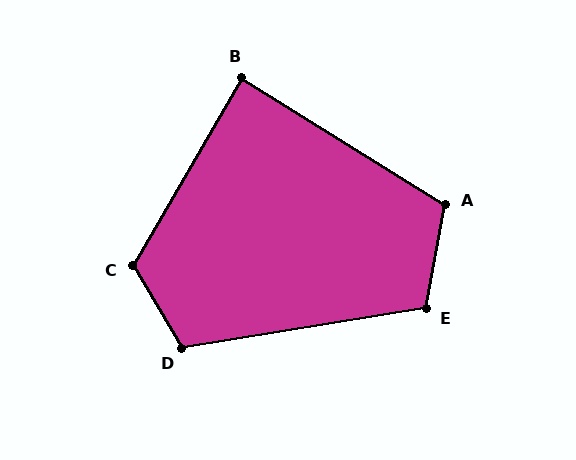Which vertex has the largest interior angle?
C, at approximately 120 degrees.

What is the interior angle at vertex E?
Approximately 109 degrees (obtuse).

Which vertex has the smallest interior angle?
B, at approximately 88 degrees.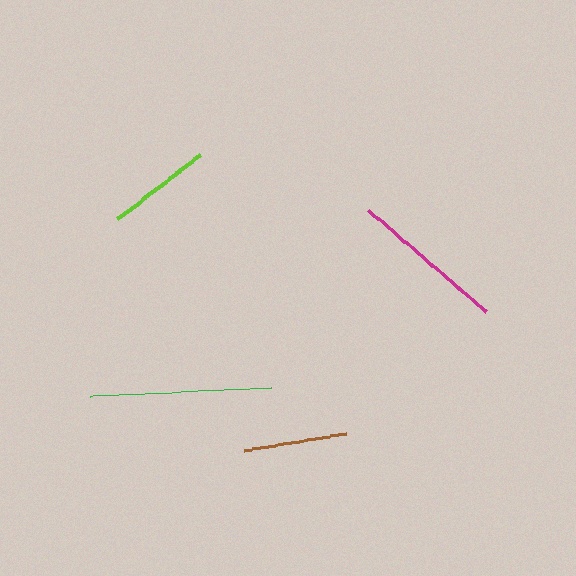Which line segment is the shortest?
The brown line is the shortest at approximately 103 pixels.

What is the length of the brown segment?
The brown segment is approximately 103 pixels long.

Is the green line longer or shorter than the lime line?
The green line is longer than the lime line.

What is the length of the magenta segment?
The magenta segment is approximately 155 pixels long.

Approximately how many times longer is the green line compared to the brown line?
The green line is approximately 1.8 times the length of the brown line.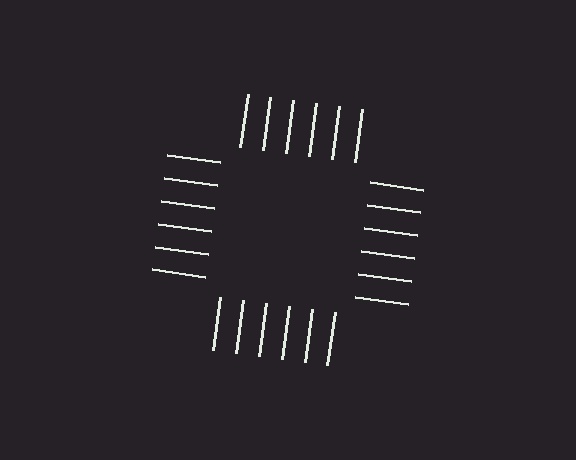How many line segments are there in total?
24 — 6 along each of the 4 edges.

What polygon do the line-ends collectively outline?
An illusory square — the line segments terminate on its edges but no continuous stroke is drawn.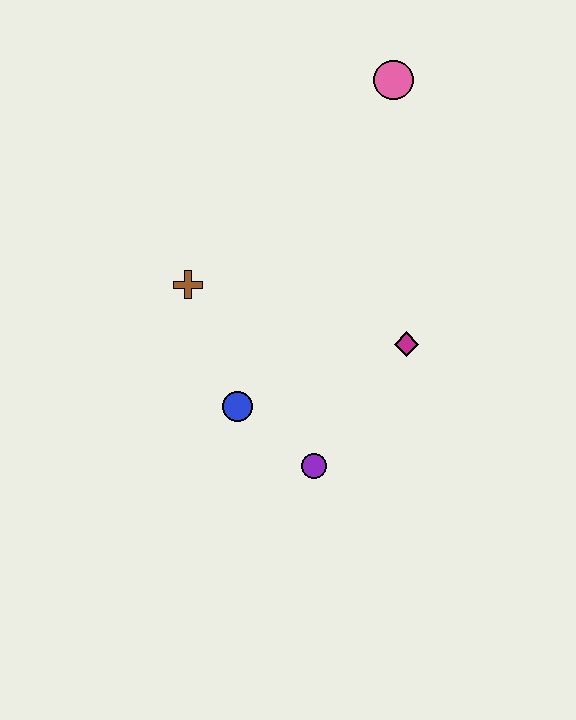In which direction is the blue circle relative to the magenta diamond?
The blue circle is to the left of the magenta diamond.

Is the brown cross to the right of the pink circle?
No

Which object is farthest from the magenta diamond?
The pink circle is farthest from the magenta diamond.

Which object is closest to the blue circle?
The purple circle is closest to the blue circle.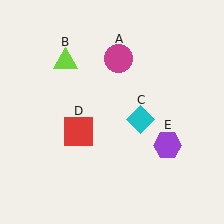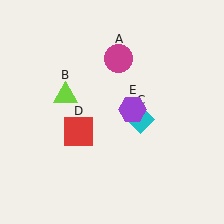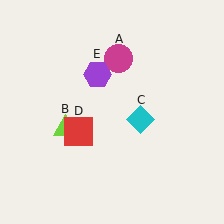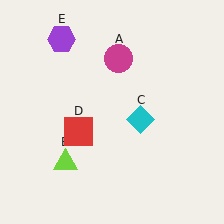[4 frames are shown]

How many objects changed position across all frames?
2 objects changed position: lime triangle (object B), purple hexagon (object E).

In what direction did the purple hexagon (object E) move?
The purple hexagon (object E) moved up and to the left.